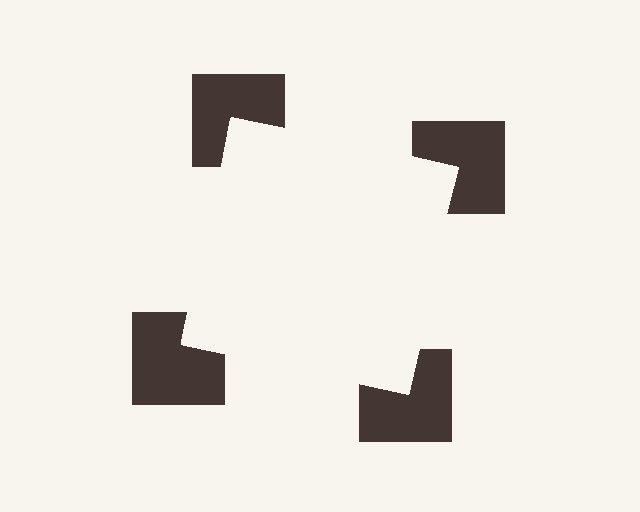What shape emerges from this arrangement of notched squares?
An illusory square — its edges are inferred from the aligned wedge cuts in the notched squares, not physically drawn.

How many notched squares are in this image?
There are 4 — one at each vertex of the illusory square.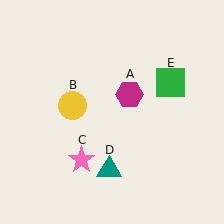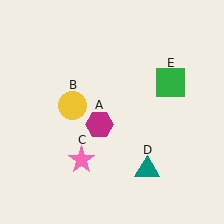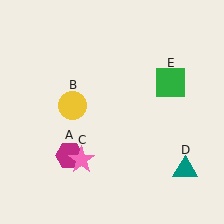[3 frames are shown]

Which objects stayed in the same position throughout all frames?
Yellow circle (object B) and pink star (object C) and green square (object E) remained stationary.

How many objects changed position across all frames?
2 objects changed position: magenta hexagon (object A), teal triangle (object D).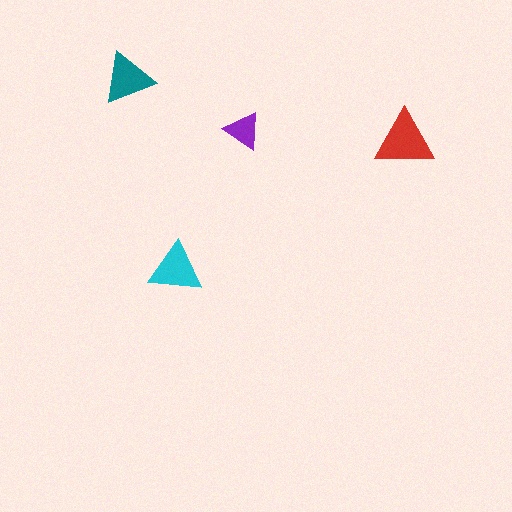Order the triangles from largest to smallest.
the red one, the cyan one, the teal one, the purple one.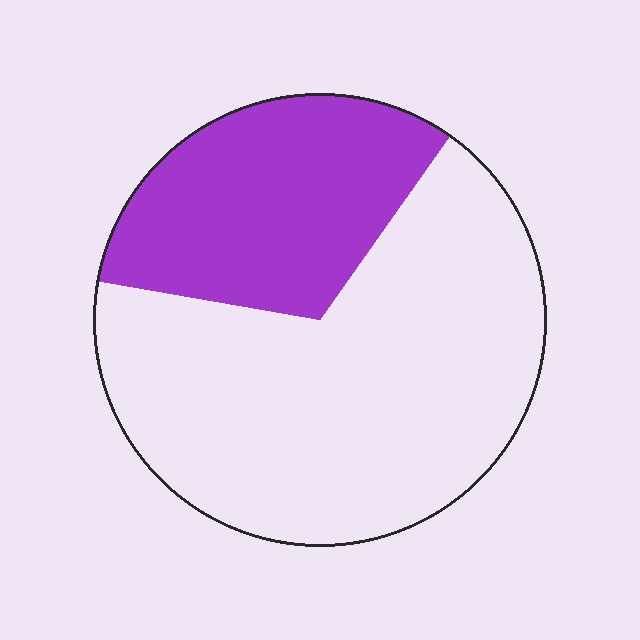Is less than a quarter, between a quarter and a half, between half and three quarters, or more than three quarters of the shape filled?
Between a quarter and a half.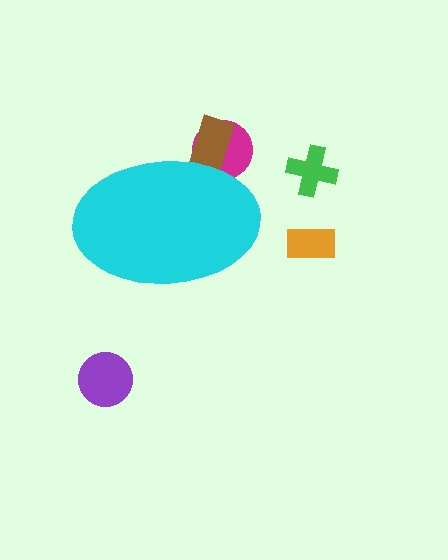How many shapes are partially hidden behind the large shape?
2 shapes are partially hidden.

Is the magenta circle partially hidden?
Yes, the magenta circle is partially hidden behind the cyan ellipse.